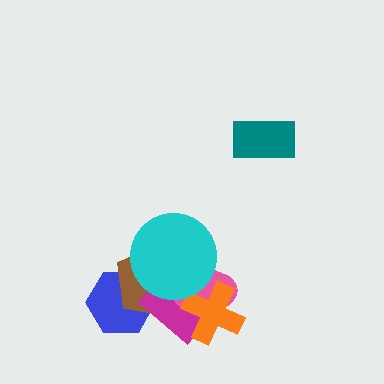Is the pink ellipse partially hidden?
Yes, it is partially covered by another shape.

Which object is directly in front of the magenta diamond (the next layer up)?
The pink ellipse is directly in front of the magenta diamond.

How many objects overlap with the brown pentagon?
4 objects overlap with the brown pentagon.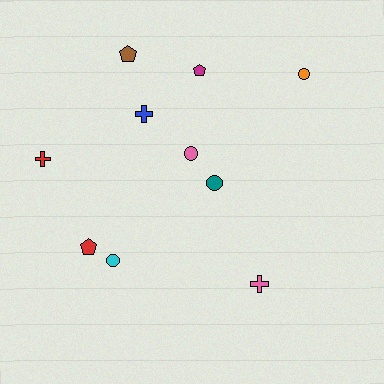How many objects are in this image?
There are 10 objects.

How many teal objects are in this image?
There is 1 teal object.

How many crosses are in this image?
There are 3 crosses.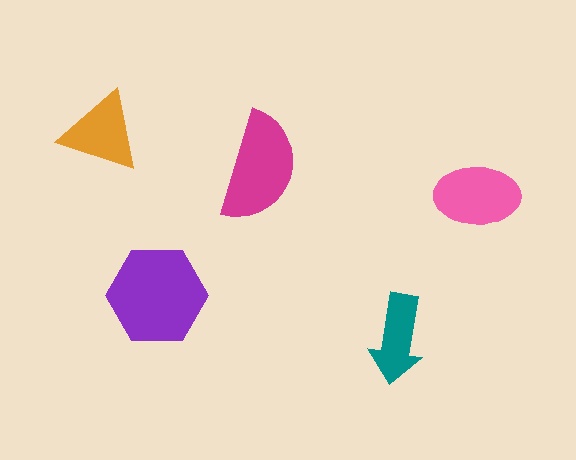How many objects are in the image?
There are 5 objects in the image.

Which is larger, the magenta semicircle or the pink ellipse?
The magenta semicircle.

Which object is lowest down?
The teal arrow is bottommost.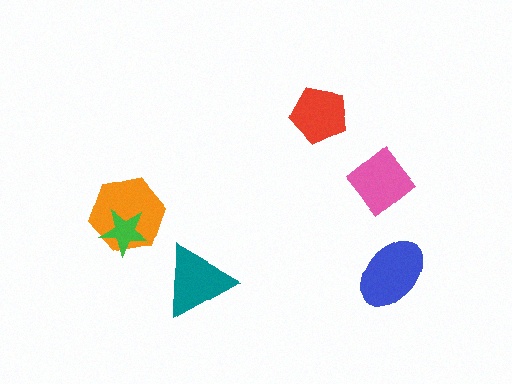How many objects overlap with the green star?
1 object overlaps with the green star.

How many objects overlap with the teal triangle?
0 objects overlap with the teal triangle.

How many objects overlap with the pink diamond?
0 objects overlap with the pink diamond.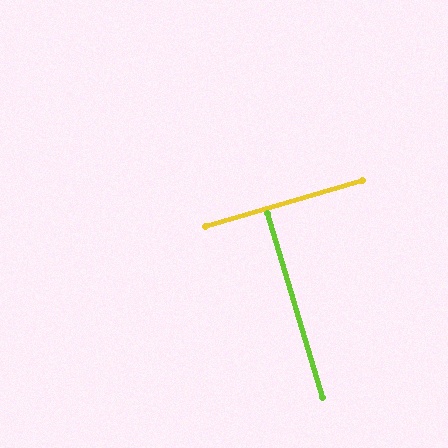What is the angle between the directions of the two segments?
Approximately 90 degrees.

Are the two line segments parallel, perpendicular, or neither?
Perpendicular — they meet at approximately 90°.